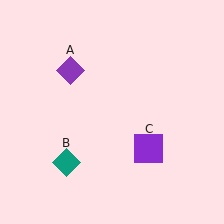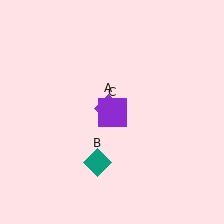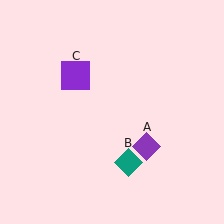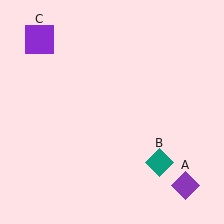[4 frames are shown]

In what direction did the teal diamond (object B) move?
The teal diamond (object B) moved right.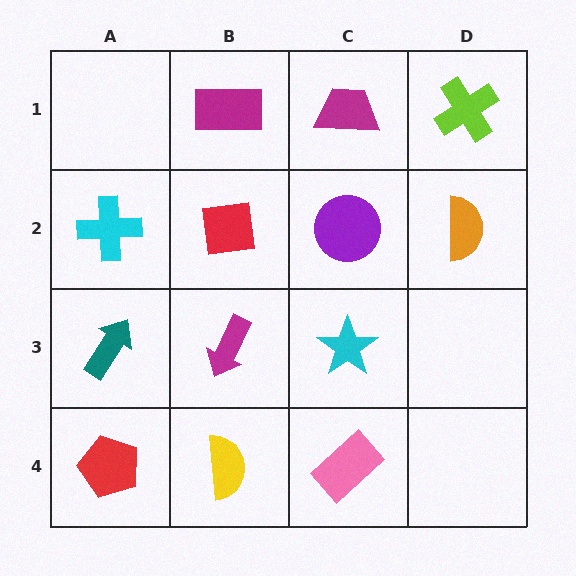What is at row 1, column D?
A lime cross.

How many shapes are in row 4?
3 shapes.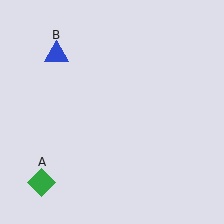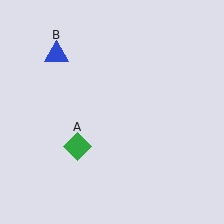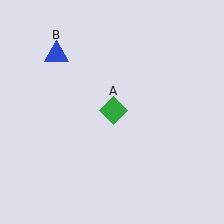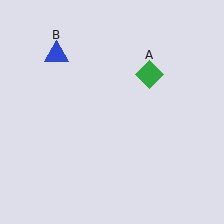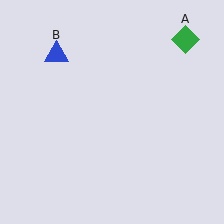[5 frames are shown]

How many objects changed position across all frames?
1 object changed position: green diamond (object A).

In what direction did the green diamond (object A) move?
The green diamond (object A) moved up and to the right.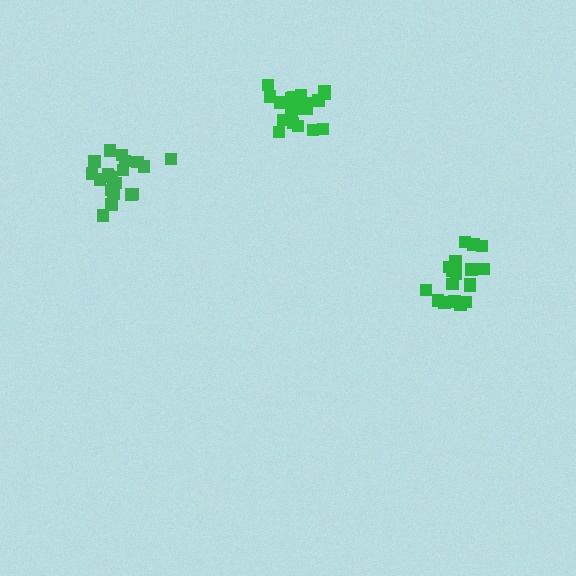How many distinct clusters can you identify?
There are 3 distinct clusters.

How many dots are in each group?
Group 1: 18 dots, Group 2: 21 dots, Group 3: 21 dots (60 total).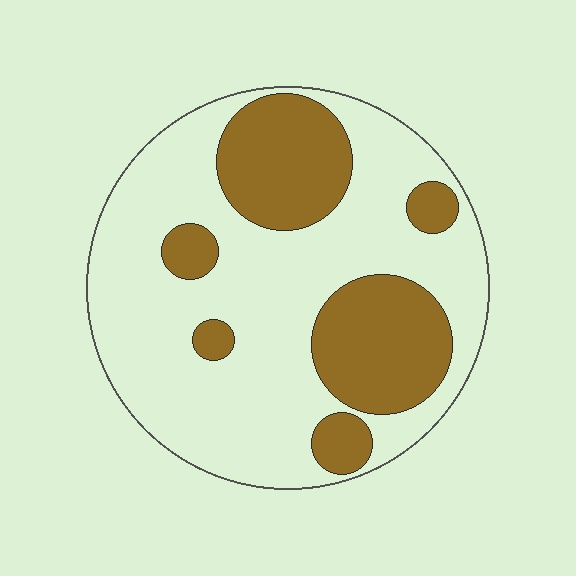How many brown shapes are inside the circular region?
6.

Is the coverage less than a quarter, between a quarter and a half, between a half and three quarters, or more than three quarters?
Between a quarter and a half.